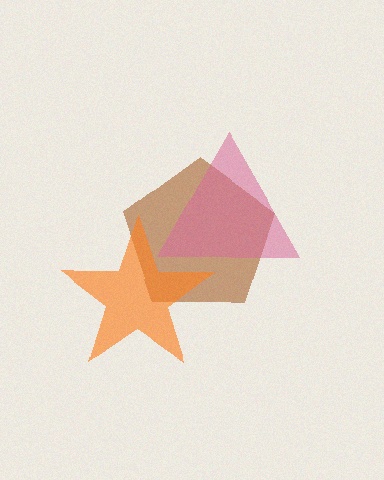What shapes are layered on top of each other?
The layered shapes are: a brown pentagon, a pink triangle, an orange star.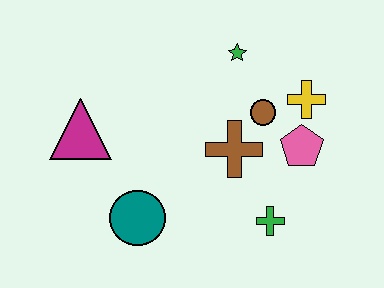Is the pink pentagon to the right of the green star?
Yes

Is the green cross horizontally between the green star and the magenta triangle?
No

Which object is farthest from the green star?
The teal circle is farthest from the green star.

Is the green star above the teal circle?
Yes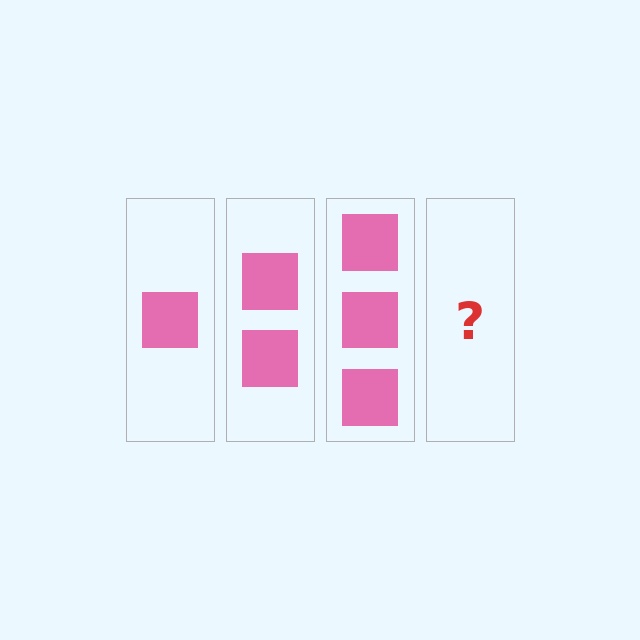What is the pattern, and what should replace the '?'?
The pattern is that each step adds one more square. The '?' should be 4 squares.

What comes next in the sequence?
The next element should be 4 squares.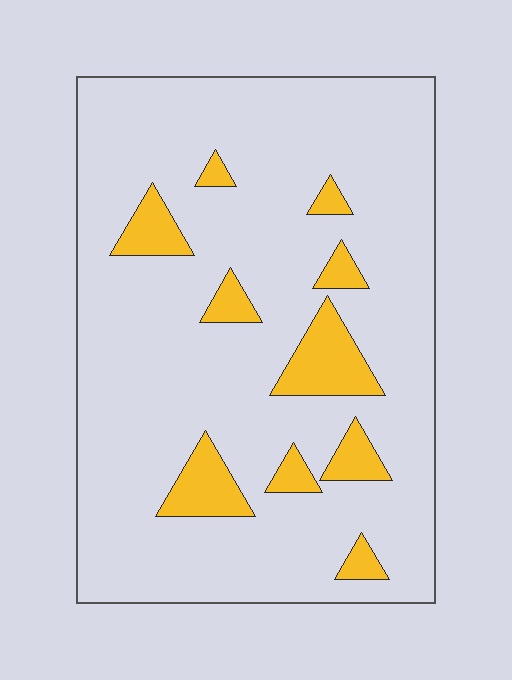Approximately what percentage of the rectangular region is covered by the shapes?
Approximately 15%.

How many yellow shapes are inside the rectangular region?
10.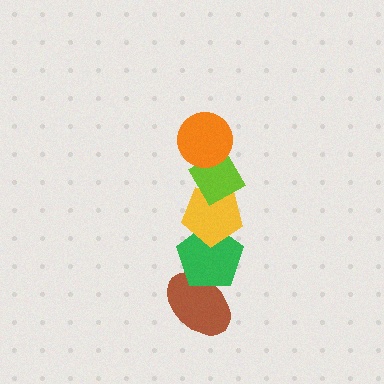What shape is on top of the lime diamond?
The orange circle is on top of the lime diamond.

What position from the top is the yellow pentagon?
The yellow pentagon is 3rd from the top.